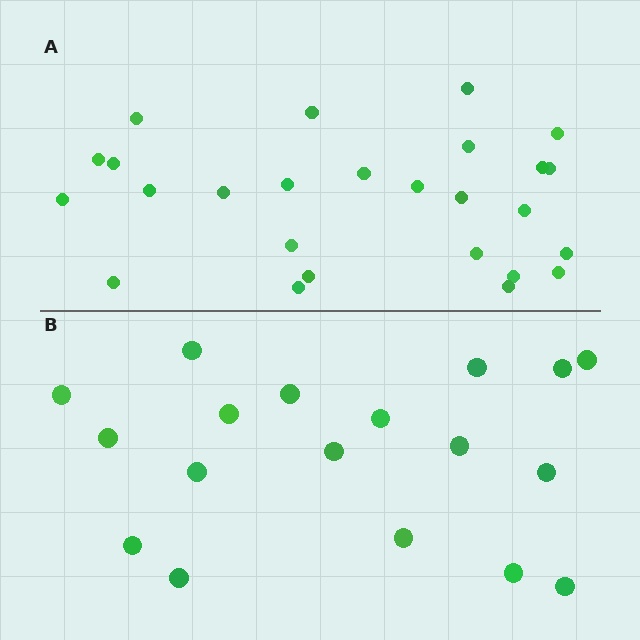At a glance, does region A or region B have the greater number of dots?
Region A (the top region) has more dots.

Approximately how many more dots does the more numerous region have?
Region A has roughly 8 or so more dots than region B.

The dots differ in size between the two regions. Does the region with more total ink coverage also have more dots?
No. Region B has more total ink coverage because its dots are larger, but region A actually contains more individual dots. Total area can be misleading — the number of items is what matters here.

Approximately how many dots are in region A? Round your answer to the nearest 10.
About 30 dots. (The exact count is 26, which rounds to 30.)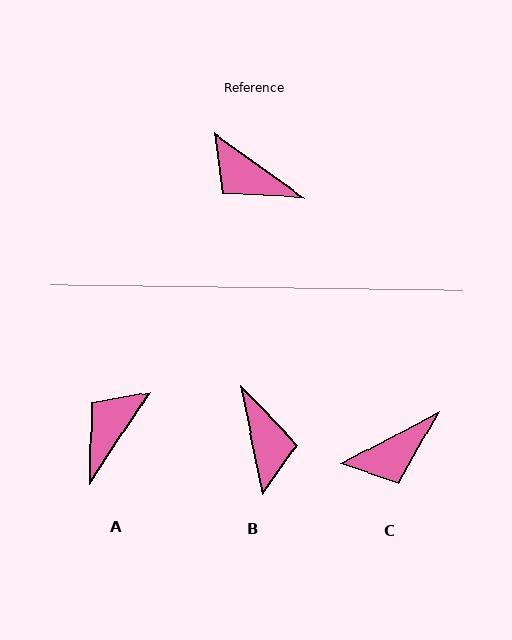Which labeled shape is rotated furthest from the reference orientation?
B, about 138 degrees away.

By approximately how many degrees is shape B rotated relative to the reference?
Approximately 138 degrees counter-clockwise.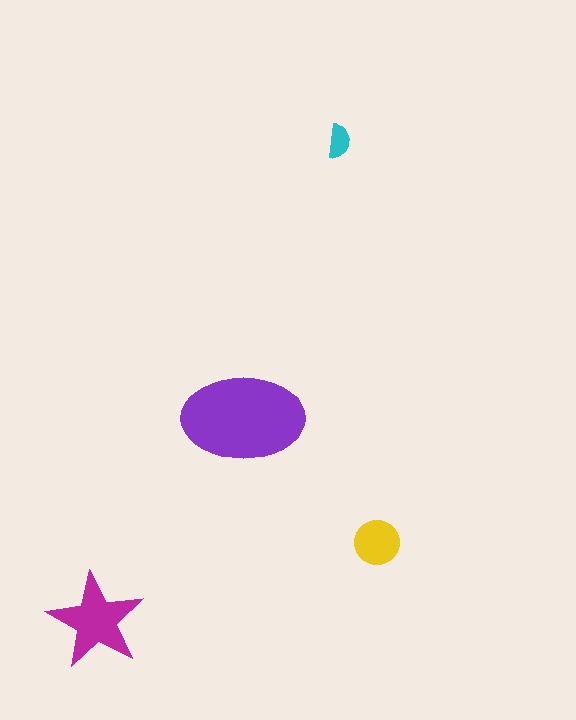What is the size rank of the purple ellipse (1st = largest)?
1st.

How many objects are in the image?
There are 4 objects in the image.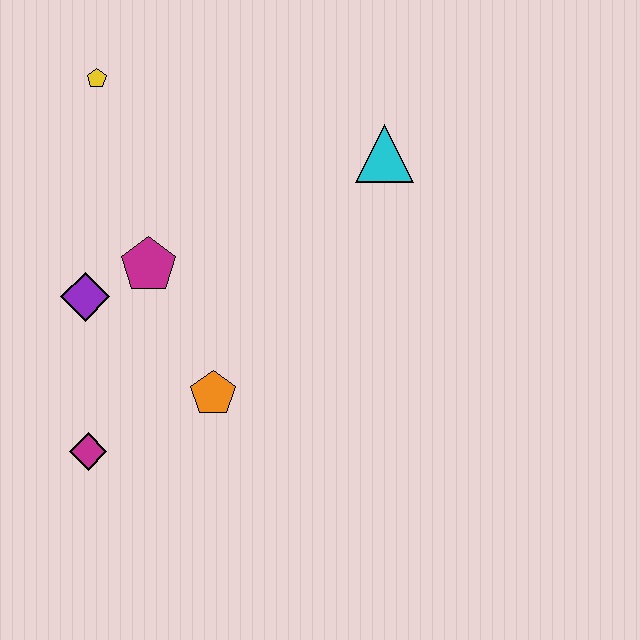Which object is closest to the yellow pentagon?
The magenta pentagon is closest to the yellow pentagon.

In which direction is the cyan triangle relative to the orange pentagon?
The cyan triangle is above the orange pentagon.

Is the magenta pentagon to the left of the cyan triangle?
Yes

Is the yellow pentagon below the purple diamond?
No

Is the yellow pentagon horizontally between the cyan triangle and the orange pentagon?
No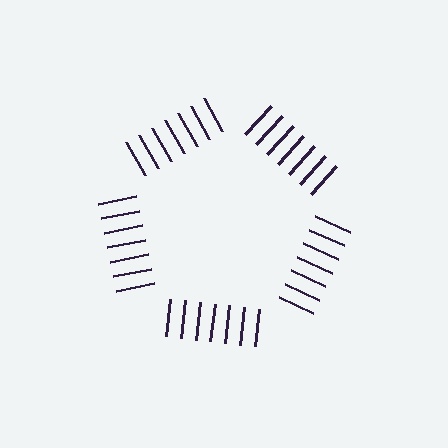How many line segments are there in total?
35 — 7 along each of the 5 edges.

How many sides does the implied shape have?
5 sides — the line-ends trace a pentagon.